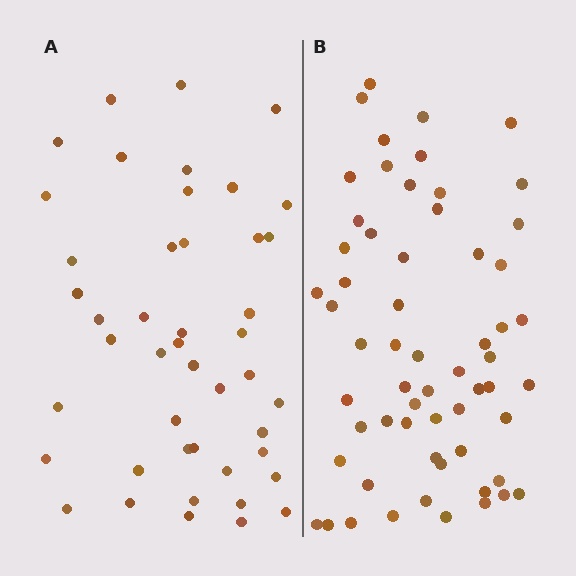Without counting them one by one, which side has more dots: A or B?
Region B (the right region) has more dots.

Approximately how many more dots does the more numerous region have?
Region B has approximately 15 more dots than region A.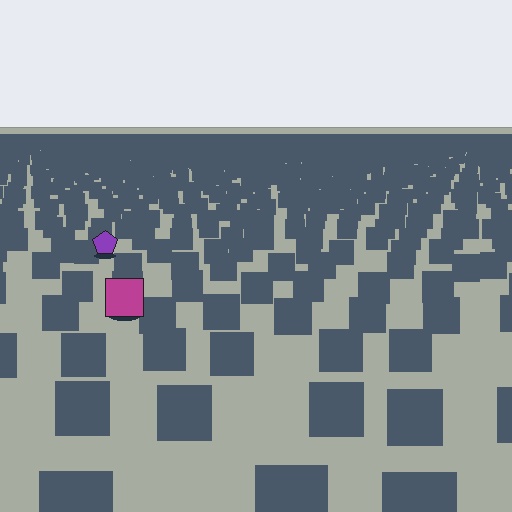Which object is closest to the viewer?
The magenta square is closest. The texture marks near it are larger and more spread out.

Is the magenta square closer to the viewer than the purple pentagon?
Yes. The magenta square is closer — you can tell from the texture gradient: the ground texture is coarser near it.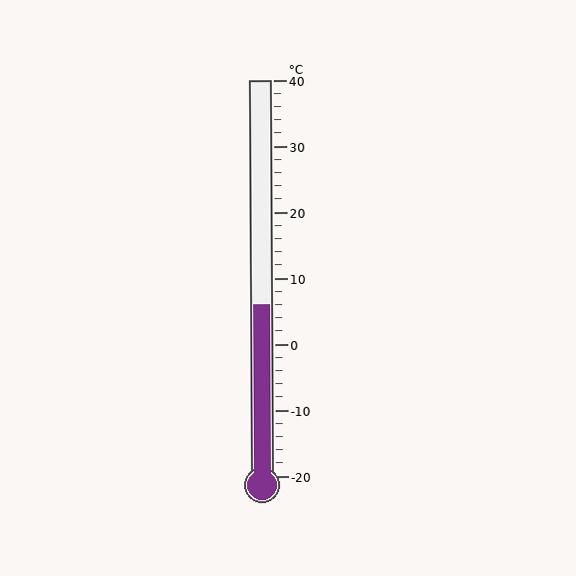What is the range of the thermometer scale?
The thermometer scale ranges from -20°C to 40°C.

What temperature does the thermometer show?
The thermometer shows approximately 6°C.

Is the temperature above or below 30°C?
The temperature is below 30°C.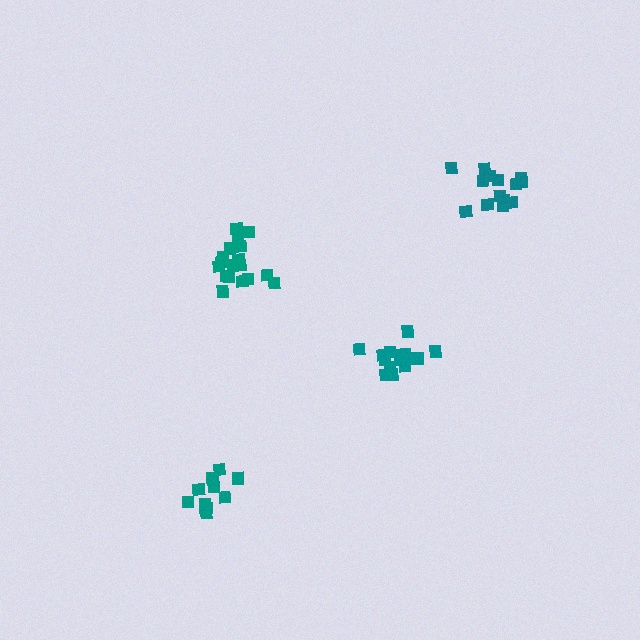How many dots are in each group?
Group 1: 18 dots, Group 2: 15 dots, Group 3: 16 dots, Group 4: 12 dots (61 total).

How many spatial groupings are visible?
There are 4 spatial groupings.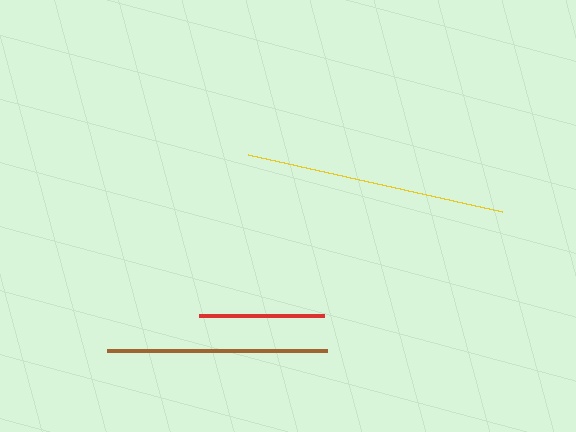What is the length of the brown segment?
The brown segment is approximately 219 pixels long.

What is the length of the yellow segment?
The yellow segment is approximately 260 pixels long.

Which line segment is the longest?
The yellow line is the longest at approximately 260 pixels.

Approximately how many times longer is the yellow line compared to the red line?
The yellow line is approximately 2.1 times the length of the red line.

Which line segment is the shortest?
The red line is the shortest at approximately 125 pixels.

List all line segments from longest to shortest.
From longest to shortest: yellow, brown, red.